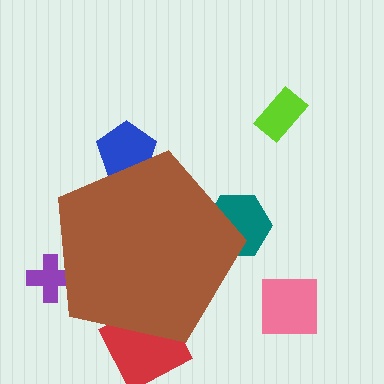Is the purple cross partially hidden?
Yes, the purple cross is partially hidden behind the brown pentagon.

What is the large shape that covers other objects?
A brown pentagon.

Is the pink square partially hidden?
No, the pink square is fully visible.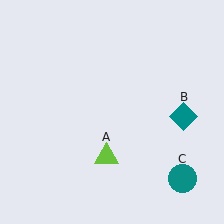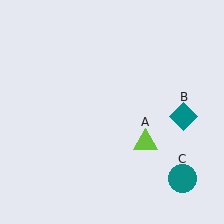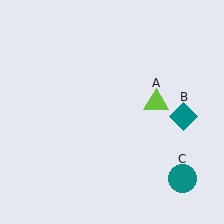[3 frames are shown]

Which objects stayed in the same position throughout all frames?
Teal diamond (object B) and teal circle (object C) remained stationary.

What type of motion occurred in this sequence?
The lime triangle (object A) rotated counterclockwise around the center of the scene.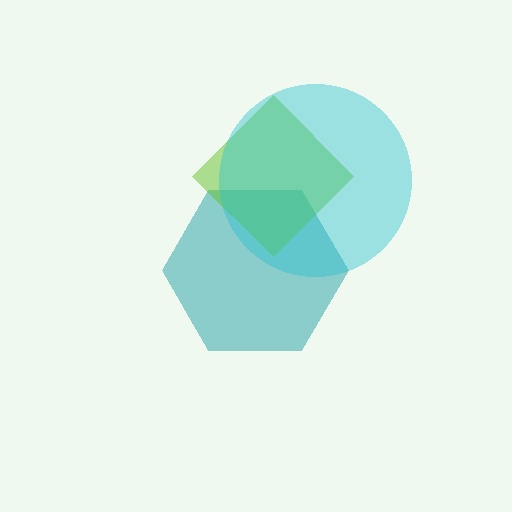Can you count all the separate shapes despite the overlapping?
Yes, there are 3 separate shapes.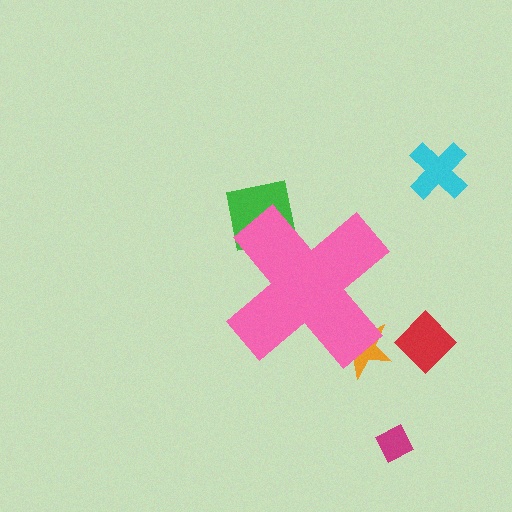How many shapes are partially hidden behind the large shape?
2 shapes are partially hidden.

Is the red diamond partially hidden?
No, the red diamond is fully visible.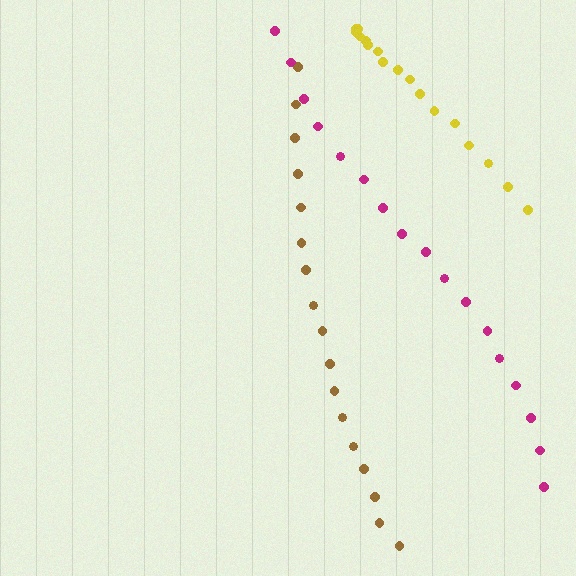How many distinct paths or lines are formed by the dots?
There are 3 distinct paths.